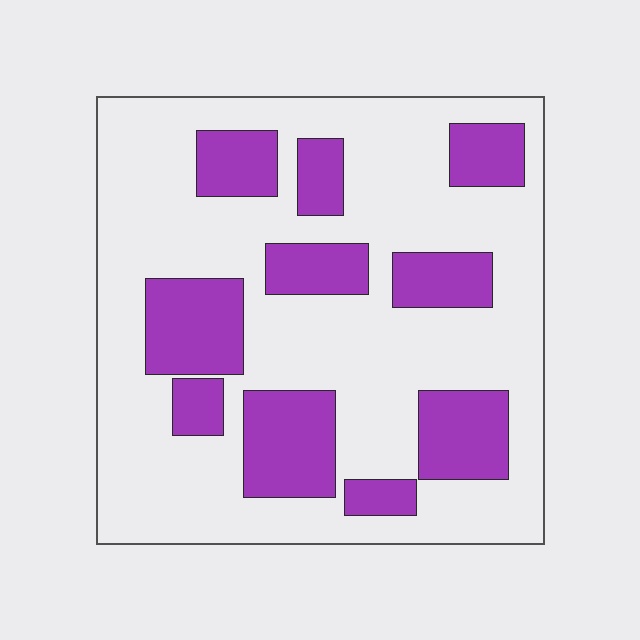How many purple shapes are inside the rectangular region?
10.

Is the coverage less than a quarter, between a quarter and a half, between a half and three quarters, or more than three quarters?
Between a quarter and a half.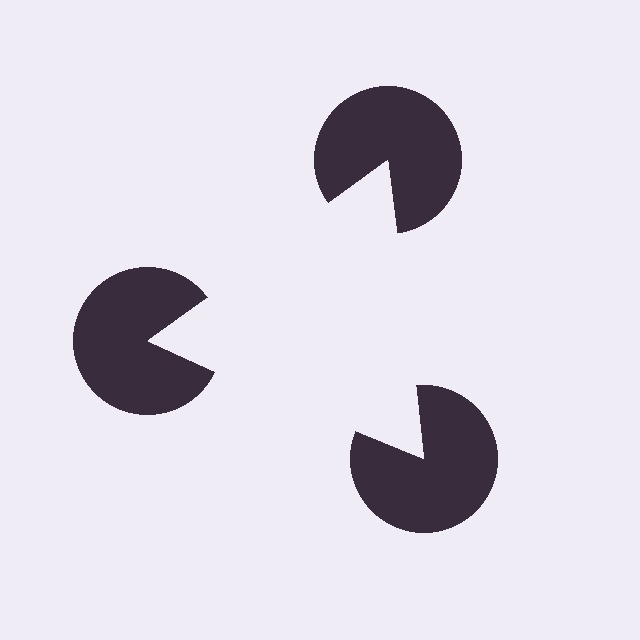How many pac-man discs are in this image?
There are 3 — one at each vertex of the illusory triangle.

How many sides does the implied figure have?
3 sides.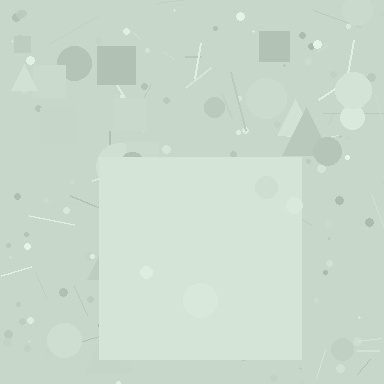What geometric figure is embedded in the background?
A square is embedded in the background.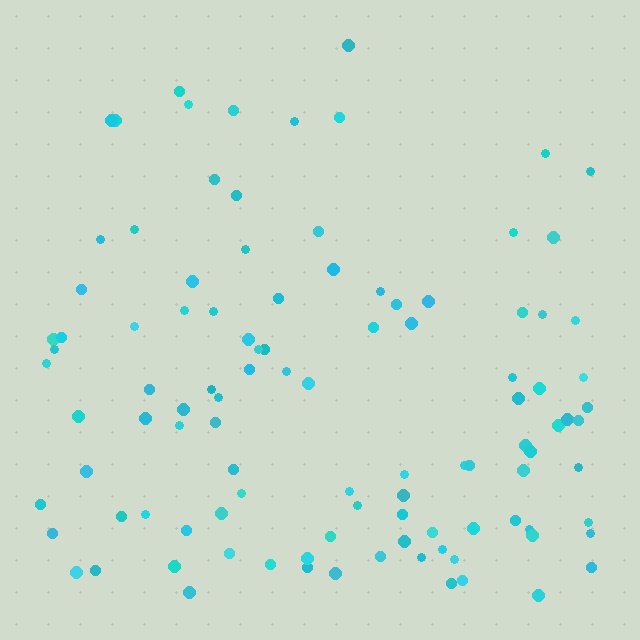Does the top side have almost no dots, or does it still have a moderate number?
Still a moderate number, just noticeably fewer than the bottom.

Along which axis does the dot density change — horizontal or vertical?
Vertical.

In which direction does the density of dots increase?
From top to bottom, with the bottom side densest.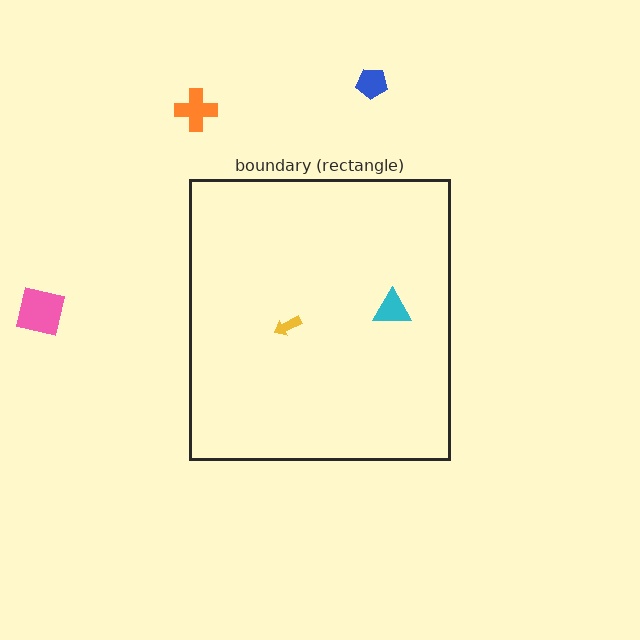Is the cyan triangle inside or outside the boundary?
Inside.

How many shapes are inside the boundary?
2 inside, 3 outside.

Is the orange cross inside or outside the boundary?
Outside.